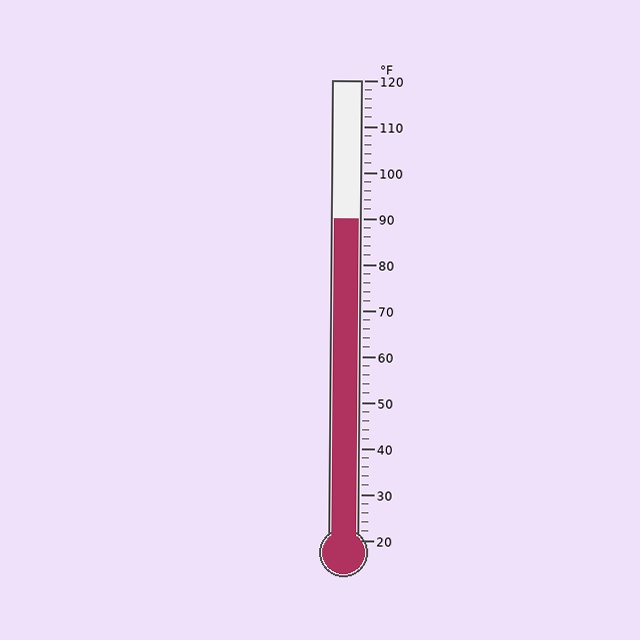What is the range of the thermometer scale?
The thermometer scale ranges from 20°F to 120°F.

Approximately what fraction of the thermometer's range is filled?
The thermometer is filled to approximately 70% of its range.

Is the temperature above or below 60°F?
The temperature is above 60°F.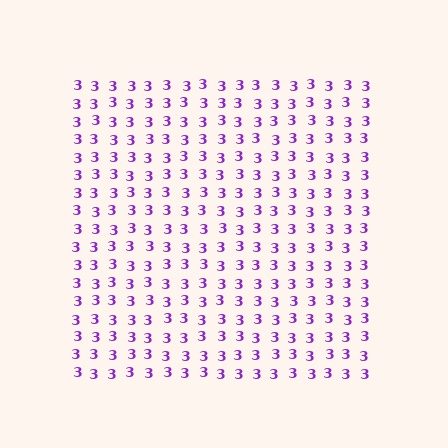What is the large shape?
The large shape is a square.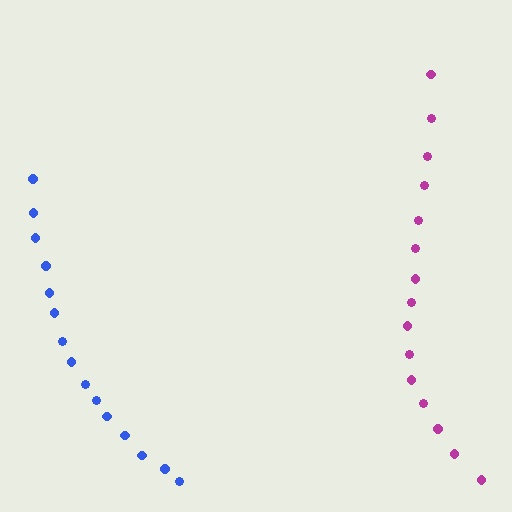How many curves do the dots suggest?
There are 2 distinct paths.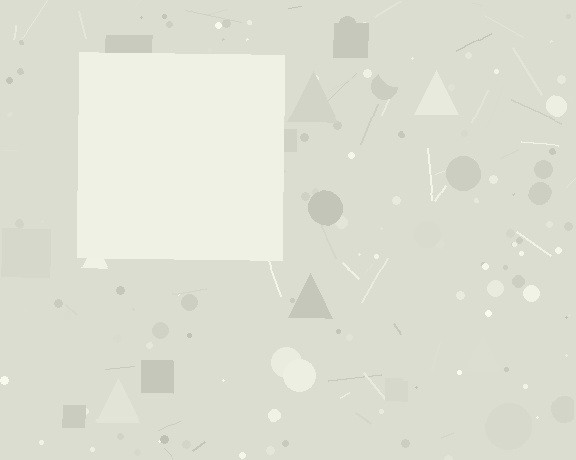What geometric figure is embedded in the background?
A square is embedded in the background.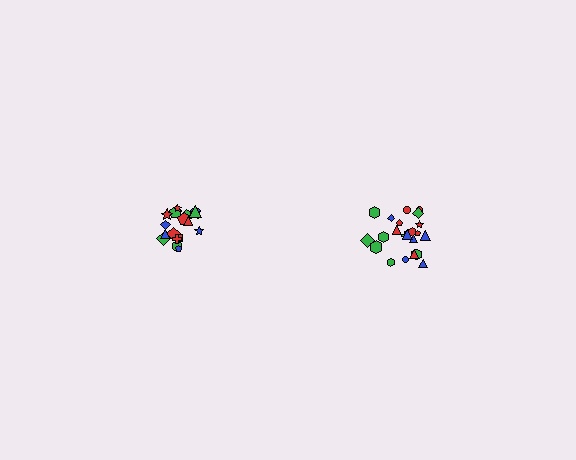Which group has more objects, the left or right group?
The right group.